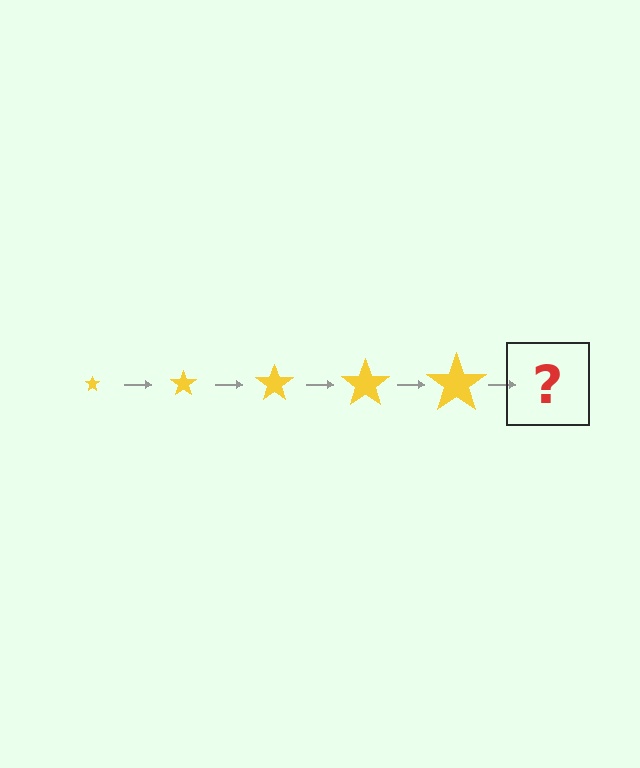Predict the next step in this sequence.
The next step is a yellow star, larger than the previous one.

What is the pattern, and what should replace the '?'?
The pattern is that the star gets progressively larger each step. The '?' should be a yellow star, larger than the previous one.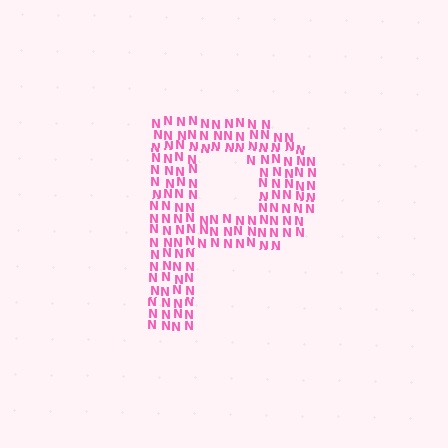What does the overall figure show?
The overall figure shows the letter P.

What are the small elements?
The small elements are letter N's.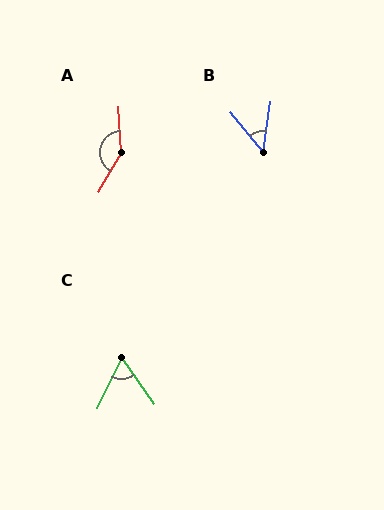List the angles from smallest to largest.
B (47°), C (61°), A (147°).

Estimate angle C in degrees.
Approximately 61 degrees.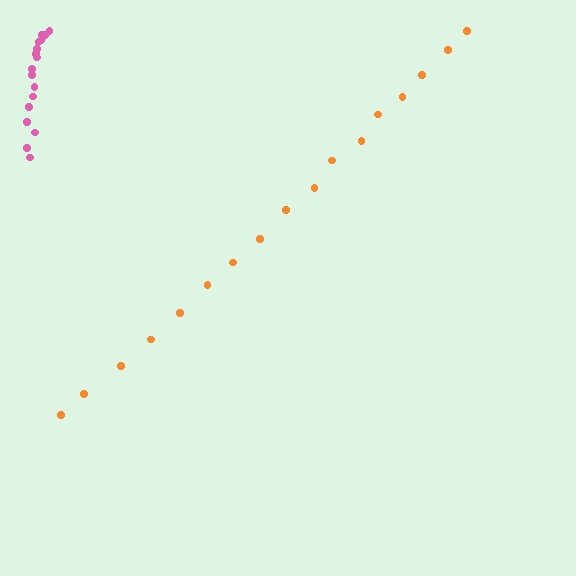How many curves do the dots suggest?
There are 2 distinct paths.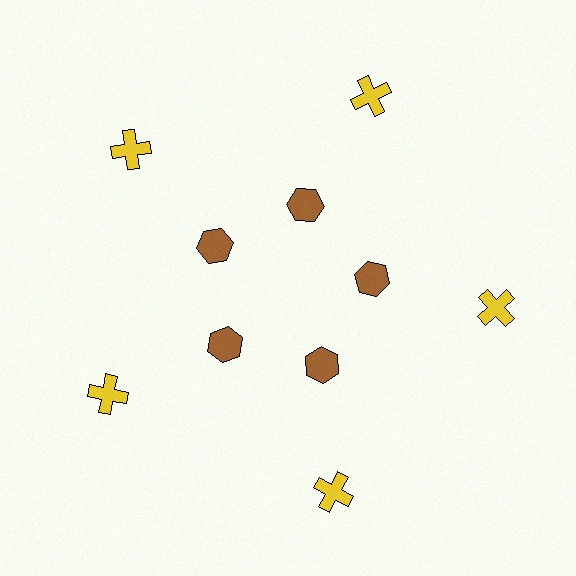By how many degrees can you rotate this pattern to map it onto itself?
The pattern maps onto itself every 72 degrees of rotation.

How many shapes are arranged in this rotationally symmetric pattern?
There are 10 shapes, arranged in 5 groups of 2.